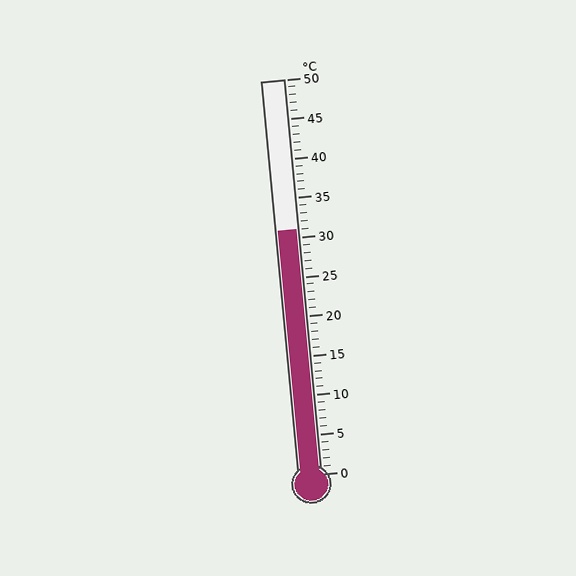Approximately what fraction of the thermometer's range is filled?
The thermometer is filled to approximately 60% of its range.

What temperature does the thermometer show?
The thermometer shows approximately 31°C.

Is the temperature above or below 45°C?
The temperature is below 45°C.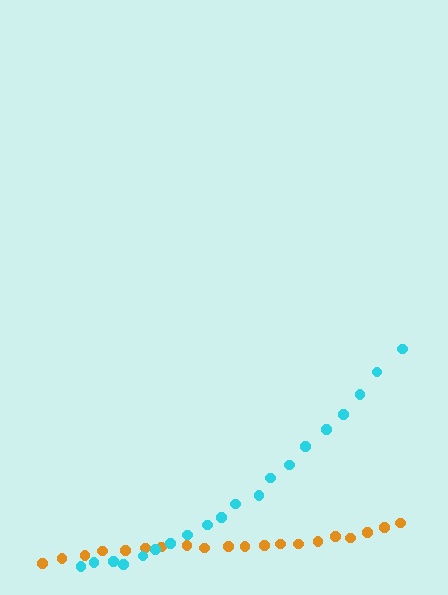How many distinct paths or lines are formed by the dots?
There are 2 distinct paths.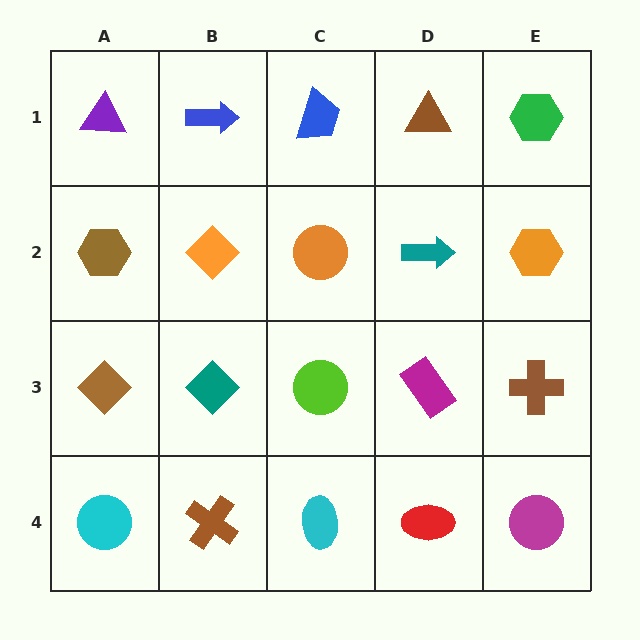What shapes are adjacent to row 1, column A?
A brown hexagon (row 2, column A), a blue arrow (row 1, column B).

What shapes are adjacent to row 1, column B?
An orange diamond (row 2, column B), a purple triangle (row 1, column A), a blue trapezoid (row 1, column C).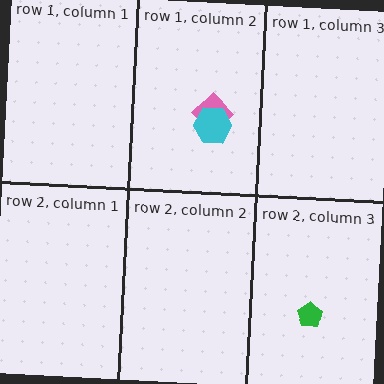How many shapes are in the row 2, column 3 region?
1.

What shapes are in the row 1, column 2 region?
The pink diamond, the cyan hexagon.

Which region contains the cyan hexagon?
The row 1, column 2 region.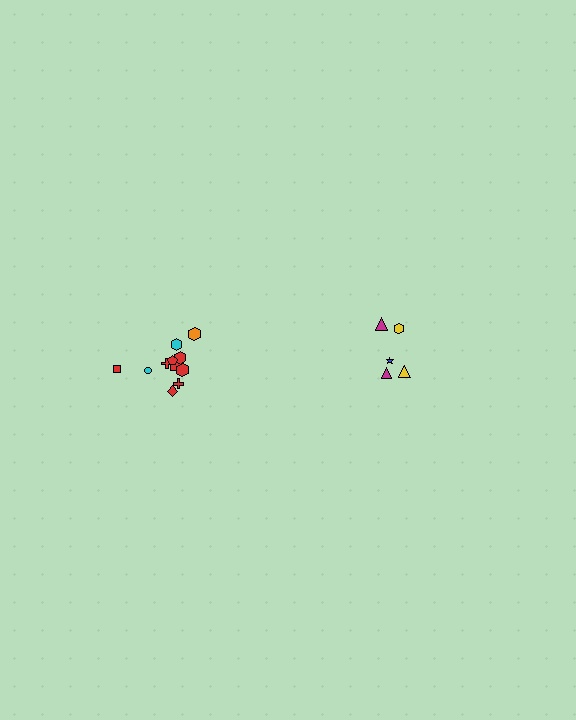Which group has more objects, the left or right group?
The left group.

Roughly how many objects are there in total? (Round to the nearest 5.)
Roughly 15 objects in total.